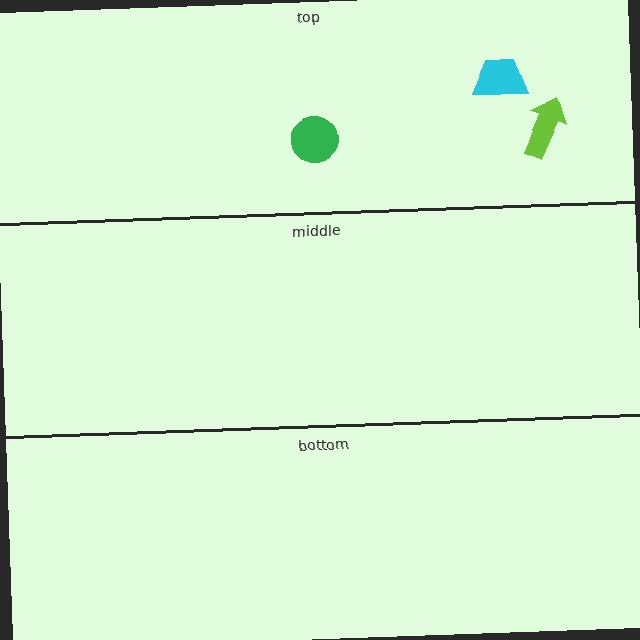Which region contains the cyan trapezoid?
The top region.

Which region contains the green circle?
The top region.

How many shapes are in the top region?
3.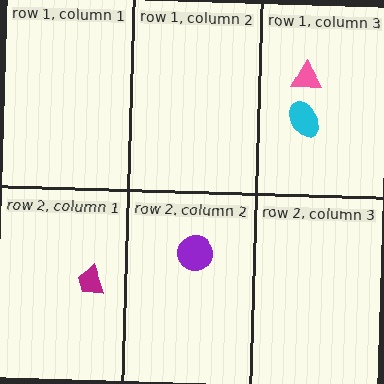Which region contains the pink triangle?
The row 1, column 3 region.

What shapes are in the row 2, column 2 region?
The purple circle.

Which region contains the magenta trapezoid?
The row 2, column 1 region.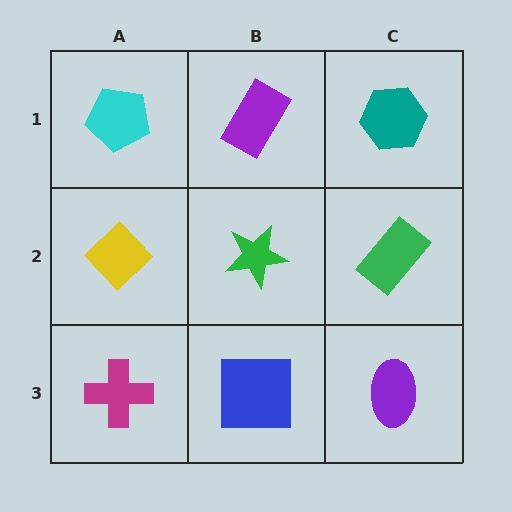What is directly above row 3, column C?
A green rectangle.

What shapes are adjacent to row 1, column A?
A yellow diamond (row 2, column A), a purple rectangle (row 1, column B).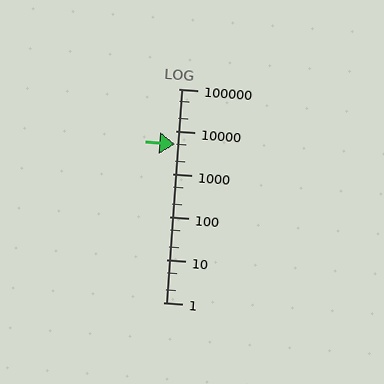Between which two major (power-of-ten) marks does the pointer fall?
The pointer is between 1000 and 10000.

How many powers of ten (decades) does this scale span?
The scale spans 5 decades, from 1 to 100000.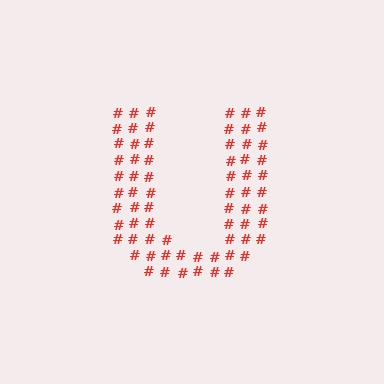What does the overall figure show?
The overall figure shows the letter U.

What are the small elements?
The small elements are hash symbols.